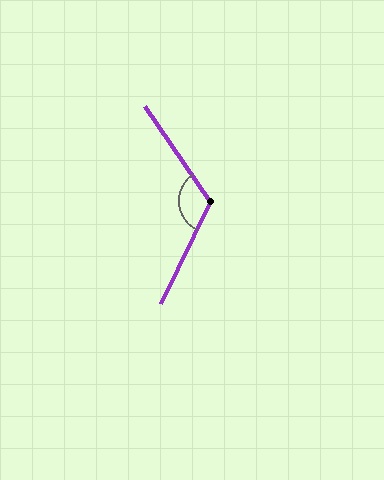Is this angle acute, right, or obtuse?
It is obtuse.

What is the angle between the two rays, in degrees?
Approximately 119 degrees.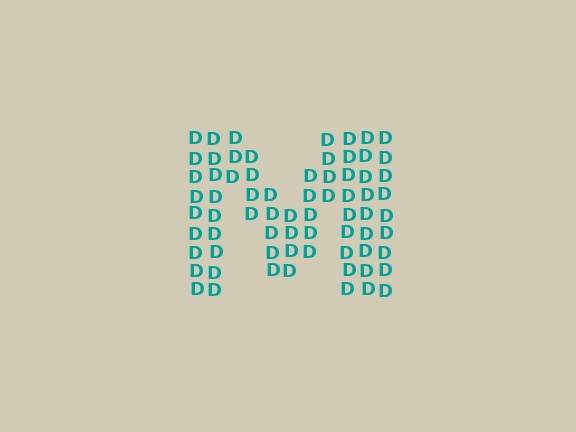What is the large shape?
The large shape is the letter M.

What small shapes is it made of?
It is made of small letter D's.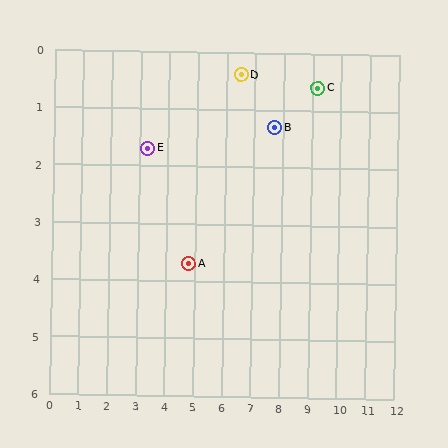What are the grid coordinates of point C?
Point C is at approximately (9.2, 0.6).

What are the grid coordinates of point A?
Point A is at approximately (4.8, 3.7).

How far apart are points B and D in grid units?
Points B and D are about 1.5 grid units apart.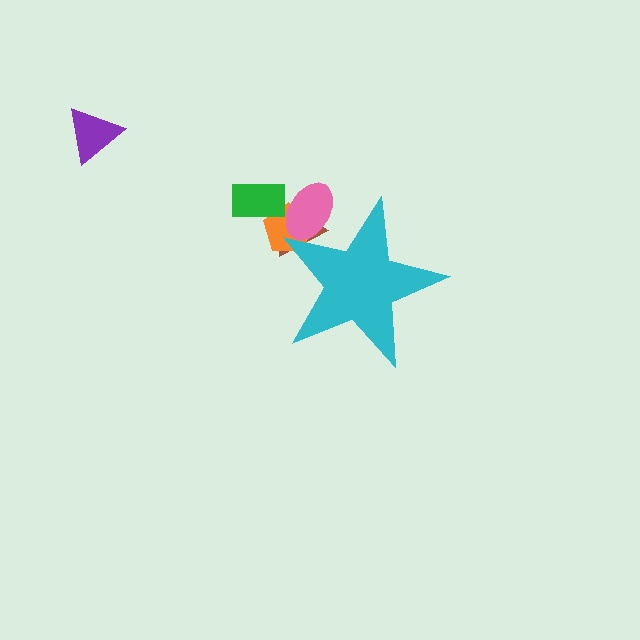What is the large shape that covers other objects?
A cyan star.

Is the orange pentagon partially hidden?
Yes, the orange pentagon is partially hidden behind the cyan star.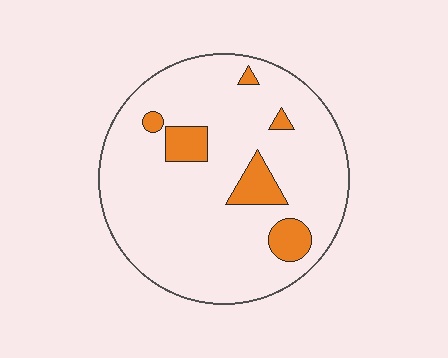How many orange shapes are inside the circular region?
6.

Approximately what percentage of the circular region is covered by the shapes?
Approximately 10%.